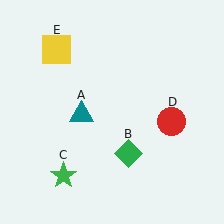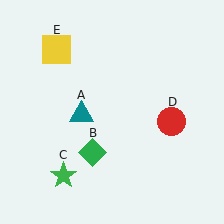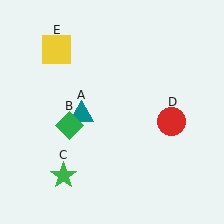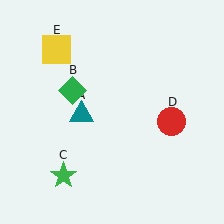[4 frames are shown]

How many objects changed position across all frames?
1 object changed position: green diamond (object B).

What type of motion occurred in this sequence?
The green diamond (object B) rotated clockwise around the center of the scene.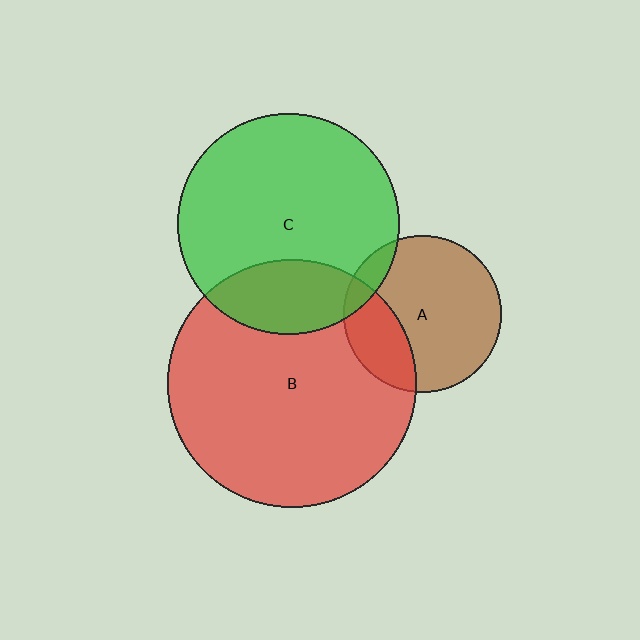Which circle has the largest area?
Circle B (red).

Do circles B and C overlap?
Yes.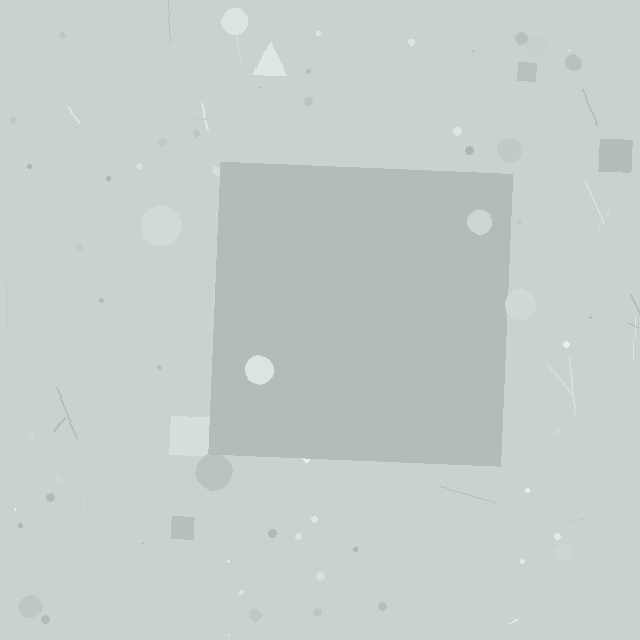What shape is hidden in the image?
A square is hidden in the image.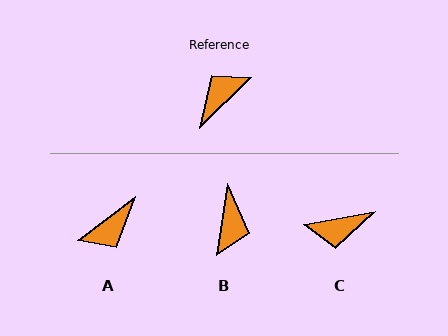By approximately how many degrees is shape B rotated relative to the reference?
Approximately 143 degrees clockwise.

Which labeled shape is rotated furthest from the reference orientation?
A, about 173 degrees away.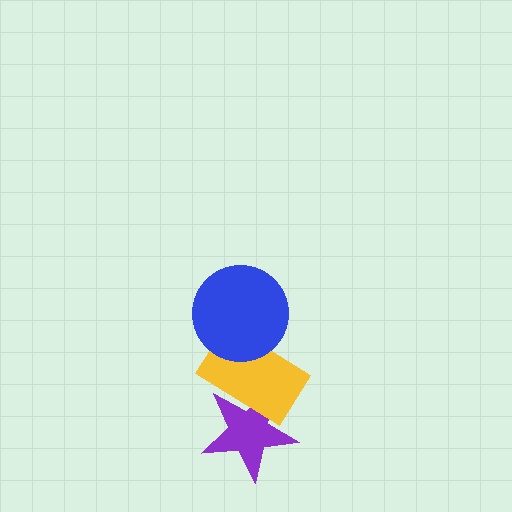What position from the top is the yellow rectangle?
The yellow rectangle is 2nd from the top.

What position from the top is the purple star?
The purple star is 3rd from the top.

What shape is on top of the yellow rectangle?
The blue circle is on top of the yellow rectangle.